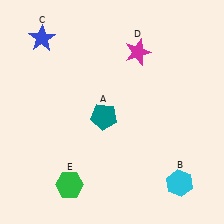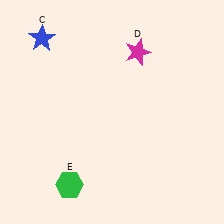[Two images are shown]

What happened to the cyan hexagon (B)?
The cyan hexagon (B) was removed in Image 2. It was in the bottom-right area of Image 1.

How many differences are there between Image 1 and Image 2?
There are 2 differences between the two images.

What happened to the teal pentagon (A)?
The teal pentagon (A) was removed in Image 2. It was in the bottom-left area of Image 1.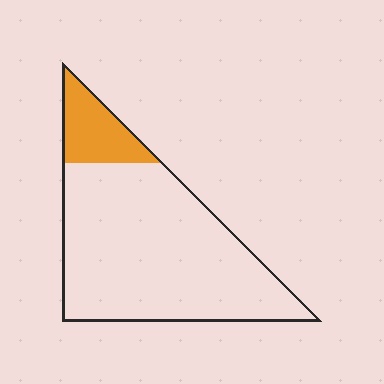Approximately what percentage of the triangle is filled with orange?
Approximately 15%.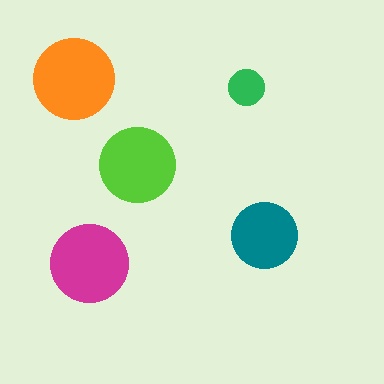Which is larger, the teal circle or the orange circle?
The orange one.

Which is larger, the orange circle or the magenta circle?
The orange one.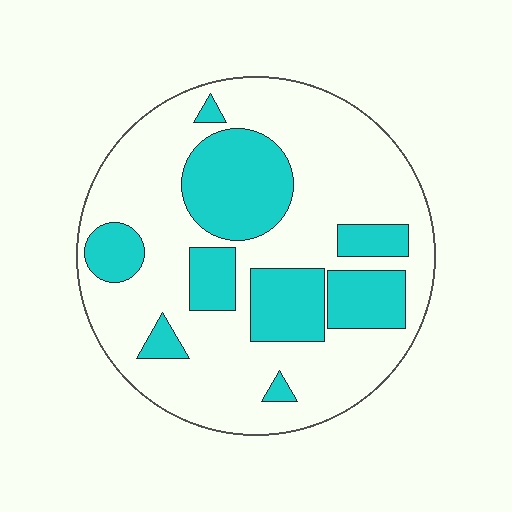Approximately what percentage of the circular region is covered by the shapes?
Approximately 30%.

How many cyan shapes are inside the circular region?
9.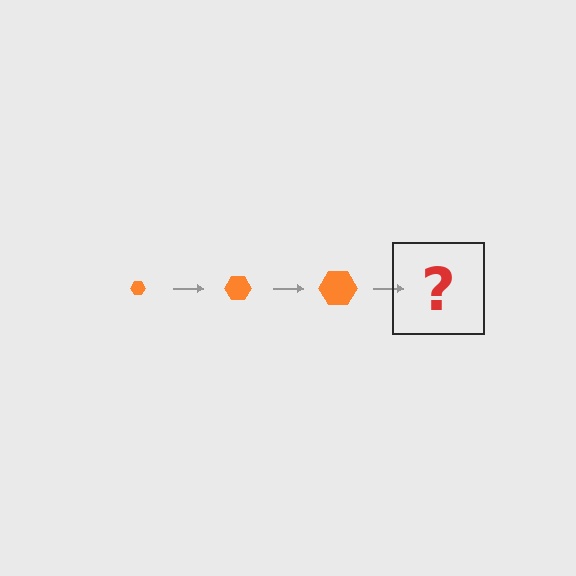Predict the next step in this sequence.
The next step is an orange hexagon, larger than the previous one.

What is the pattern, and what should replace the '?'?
The pattern is that the hexagon gets progressively larger each step. The '?' should be an orange hexagon, larger than the previous one.